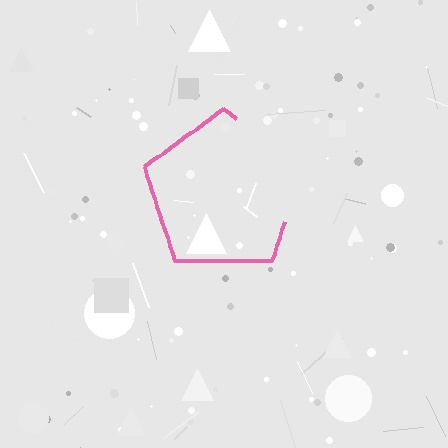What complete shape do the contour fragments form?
The contour fragments form a pentagon.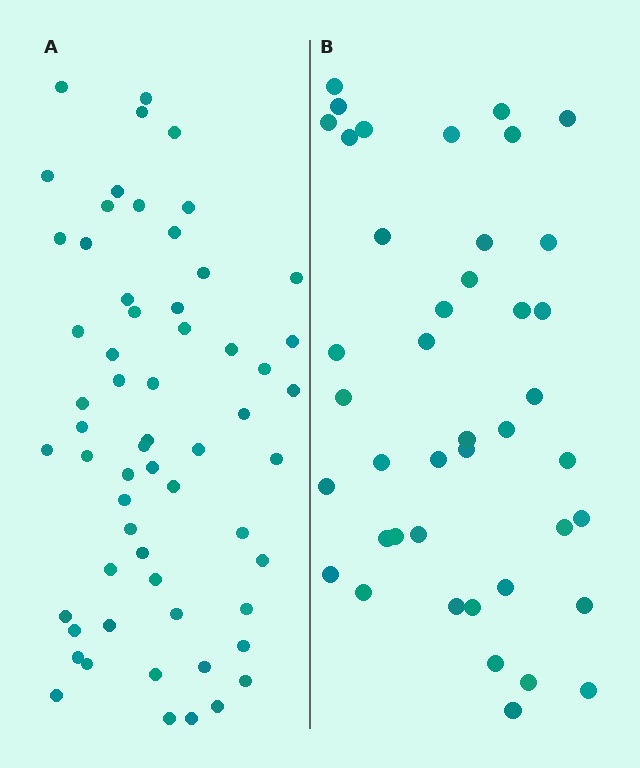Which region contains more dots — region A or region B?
Region A (the left region) has more dots.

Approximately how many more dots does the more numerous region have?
Region A has approximately 20 more dots than region B.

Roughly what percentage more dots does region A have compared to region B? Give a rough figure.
About 45% more.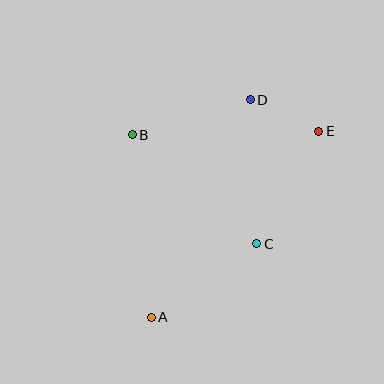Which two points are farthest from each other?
Points A and E are farthest from each other.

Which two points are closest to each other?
Points D and E are closest to each other.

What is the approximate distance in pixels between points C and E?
The distance between C and E is approximately 128 pixels.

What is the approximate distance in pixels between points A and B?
The distance between A and B is approximately 183 pixels.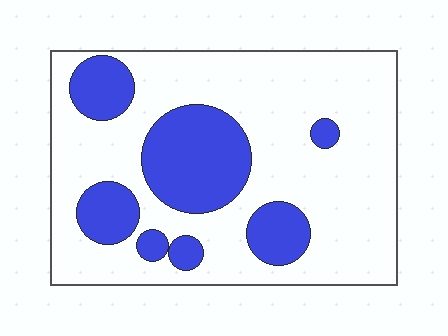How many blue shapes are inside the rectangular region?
7.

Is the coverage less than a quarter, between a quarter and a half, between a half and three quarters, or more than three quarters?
Between a quarter and a half.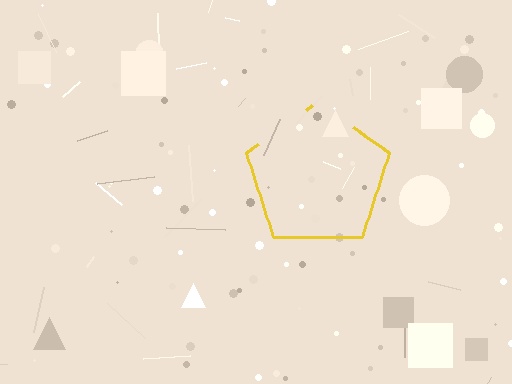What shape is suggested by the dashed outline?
The dashed outline suggests a pentagon.